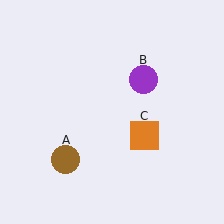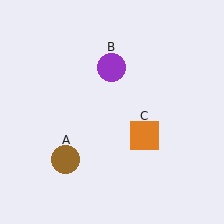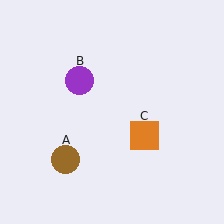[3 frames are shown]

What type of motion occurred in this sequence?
The purple circle (object B) rotated counterclockwise around the center of the scene.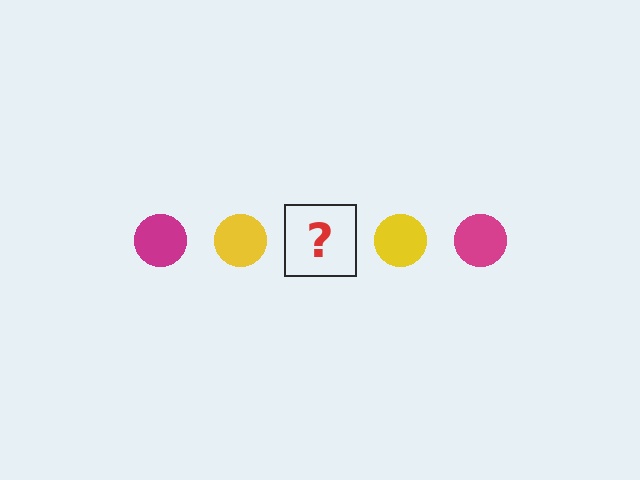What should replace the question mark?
The question mark should be replaced with a magenta circle.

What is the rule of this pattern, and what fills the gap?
The rule is that the pattern cycles through magenta, yellow circles. The gap should be filled with a magenta circle.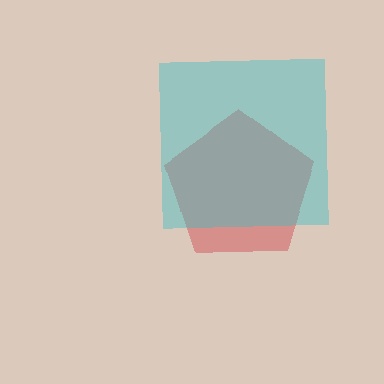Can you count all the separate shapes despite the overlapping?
Yes, there are 2 separate shapes.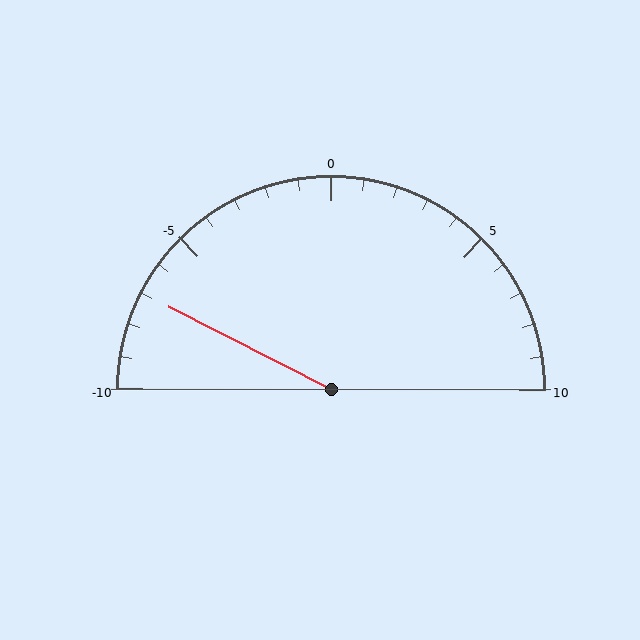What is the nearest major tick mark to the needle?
The nearest major tick mark is -5.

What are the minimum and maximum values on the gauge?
The gauge ranges from -10 to 10.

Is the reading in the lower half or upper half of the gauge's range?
The reading is in the lower half of the range (-10 to 10).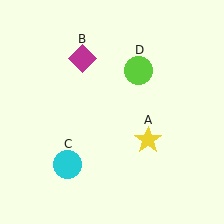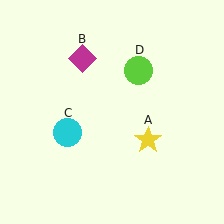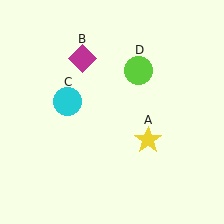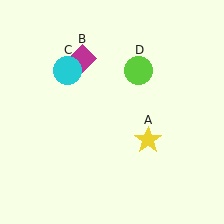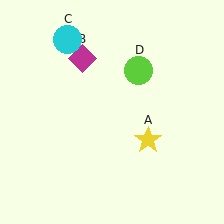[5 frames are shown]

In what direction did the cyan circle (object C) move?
The cyan circle (object C) moved up.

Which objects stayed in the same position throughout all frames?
Yellow star (object A) and magenta diamond (object B) and lime circle (object D) remained stationary.